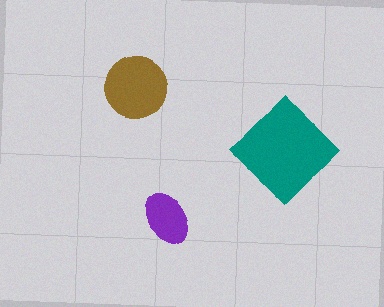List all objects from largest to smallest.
The teal diamond, the brown circle, the purple ellipse.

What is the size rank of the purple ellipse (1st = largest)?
3rd.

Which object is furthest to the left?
The brown circle is leftmost.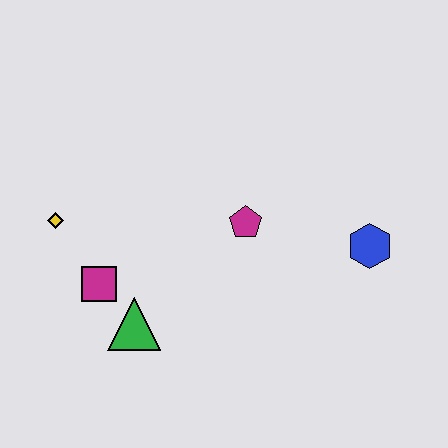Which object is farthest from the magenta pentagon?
The yellow diamond is farthest from the magenta pentagon.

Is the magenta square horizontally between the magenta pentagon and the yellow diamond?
Yes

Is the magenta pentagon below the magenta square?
No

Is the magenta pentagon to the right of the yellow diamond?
Yes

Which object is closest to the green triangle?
The magenta square is closest to the green triangle.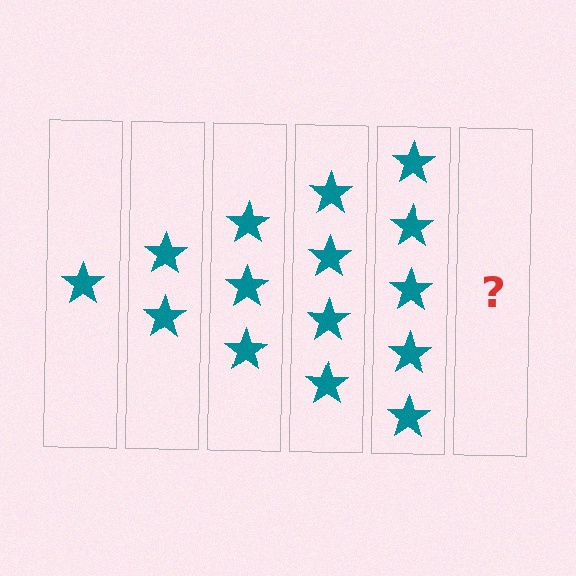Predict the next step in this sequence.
The next step is 6 stars.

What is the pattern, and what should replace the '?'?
The pattern is that each step adds one more star. The '?' should be 6 stars.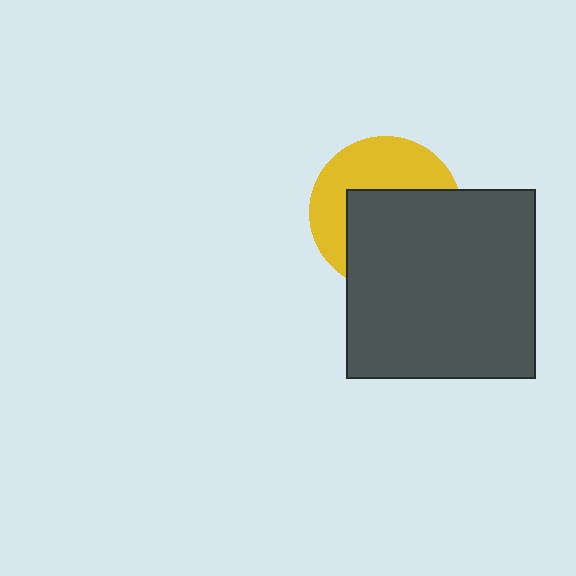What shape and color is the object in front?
The object in front is a dark gray square.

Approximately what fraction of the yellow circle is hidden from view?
Roughly 55% of the yellow circle is hidden behind the dark gray square.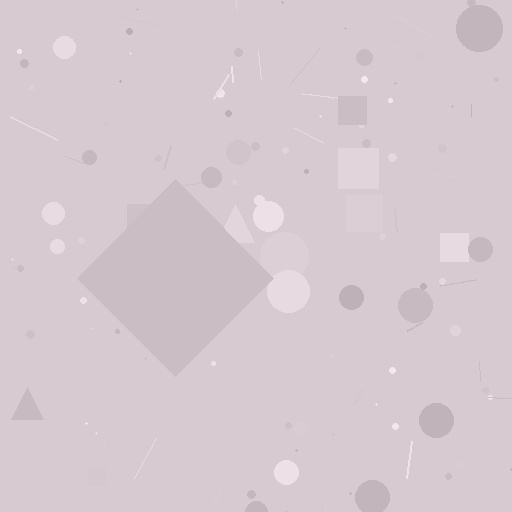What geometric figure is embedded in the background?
A diamond is embedded in the background.